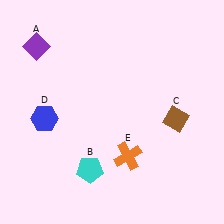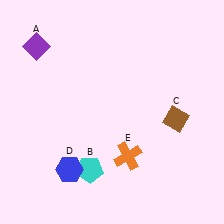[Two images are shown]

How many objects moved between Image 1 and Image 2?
1 object moved between the two images.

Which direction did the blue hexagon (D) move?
The blue hexagon (D) moved down.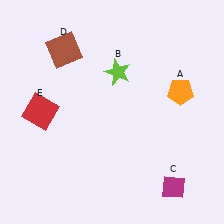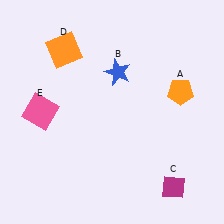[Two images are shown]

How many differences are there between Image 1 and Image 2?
There are 3 differences between the two images.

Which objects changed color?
B changed from lime to blue. D changed from brown to orange. E changed from red to pink.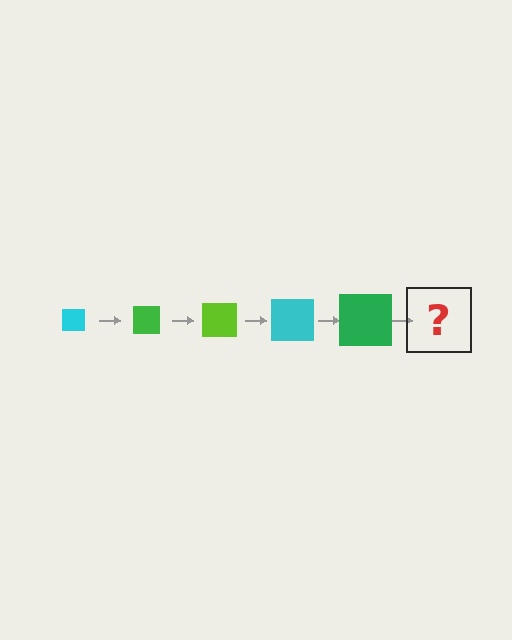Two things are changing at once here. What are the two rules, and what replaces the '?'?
The two rules are that the square grows larger each step and the color cycles through cyan, green, and lime. The '?' should be a lime square, larger than the previous one.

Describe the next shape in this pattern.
It should be a lime square, larger than the previous one.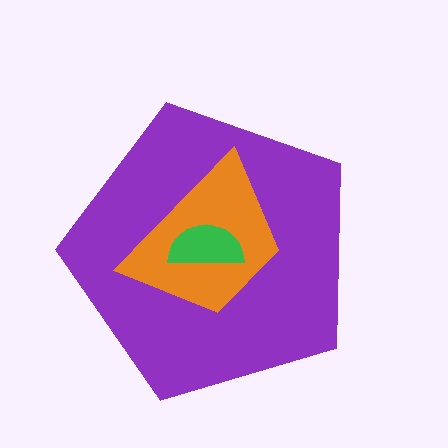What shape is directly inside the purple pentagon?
The orange trapezoid.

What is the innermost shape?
The green semicircle.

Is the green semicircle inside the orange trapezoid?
Yes.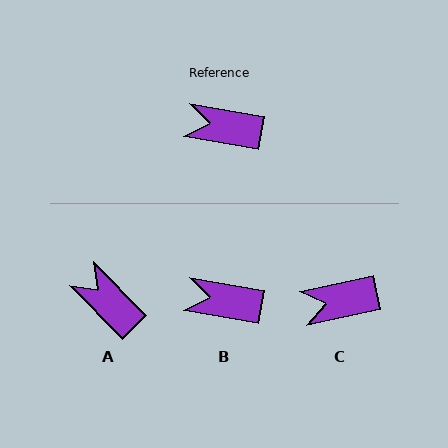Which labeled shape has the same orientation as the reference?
B.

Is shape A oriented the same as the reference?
No, it is off by about 36 degrees.